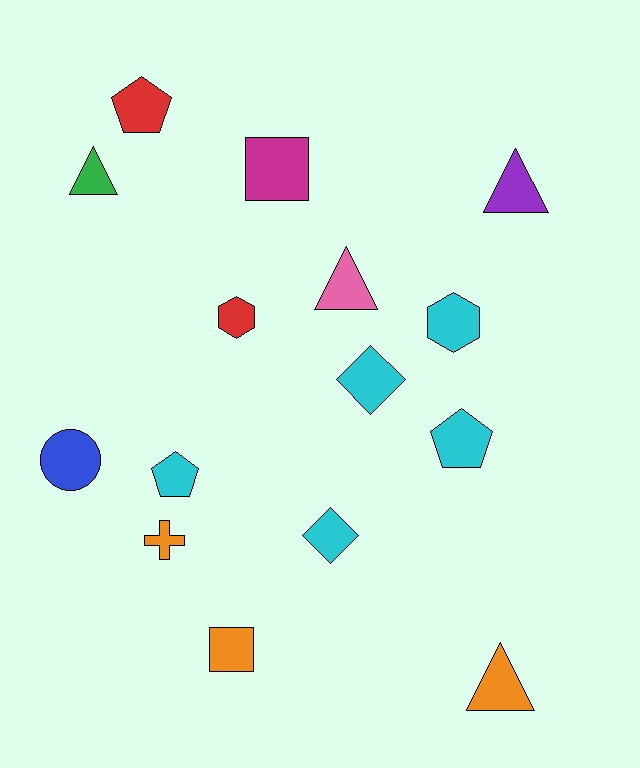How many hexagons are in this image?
There are 2 hexagons.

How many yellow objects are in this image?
There are no yellow objects.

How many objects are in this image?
There are 15 objects.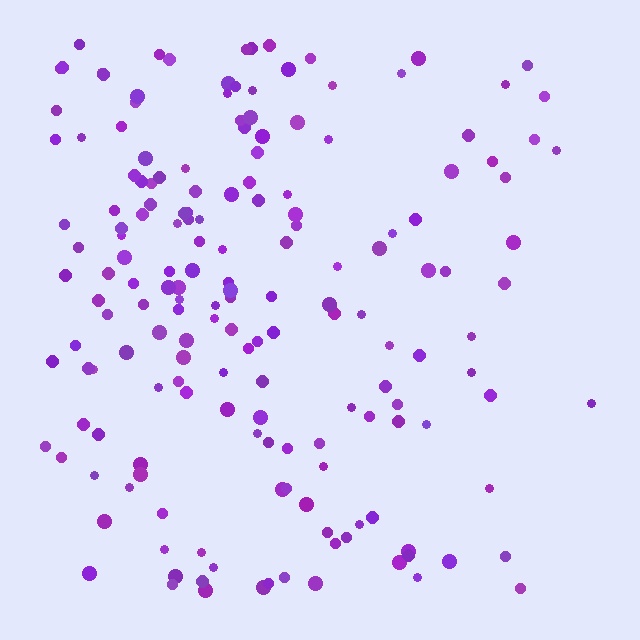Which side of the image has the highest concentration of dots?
The left.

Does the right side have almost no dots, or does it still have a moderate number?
Still a moderate number, just noticeably fewer than the left.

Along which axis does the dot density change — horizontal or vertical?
Horizontal.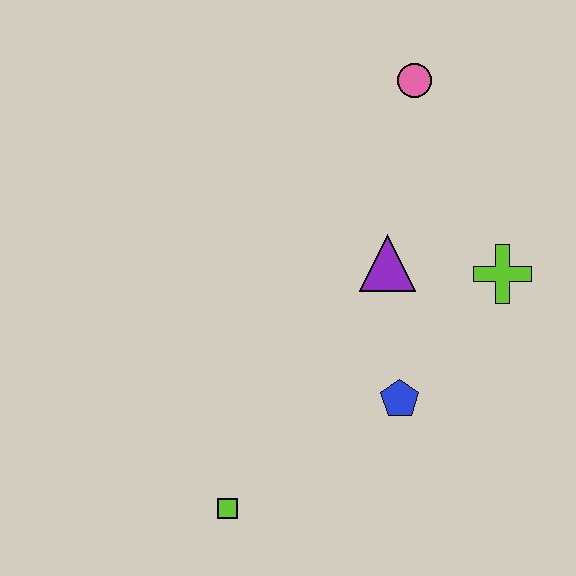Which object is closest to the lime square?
The blue pentagon is closest to the lime square.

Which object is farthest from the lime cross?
The lime square is farthest from the lime cross.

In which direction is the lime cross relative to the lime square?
The lime cross is to the right of the lime square.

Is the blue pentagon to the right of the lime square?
Yes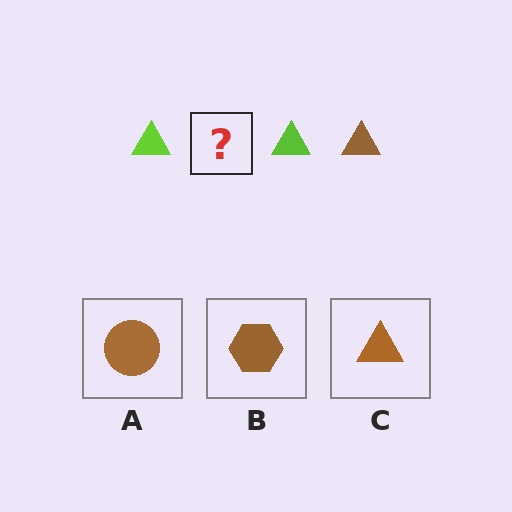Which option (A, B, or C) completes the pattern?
C.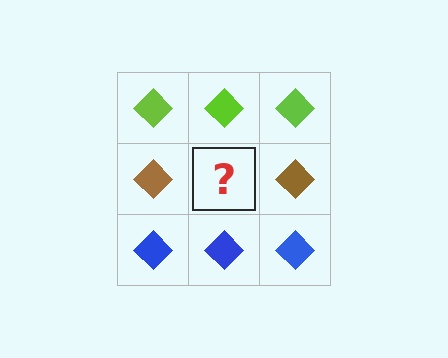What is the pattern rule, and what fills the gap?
The rule is that each row has a consistent color. The gap should be filled with a brown diamond.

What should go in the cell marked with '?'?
The missing cell should contain a brown diamond.